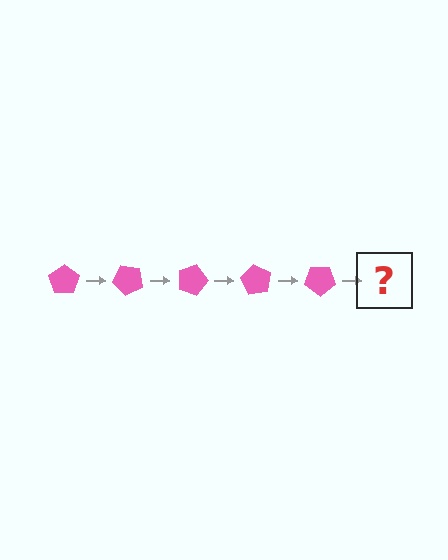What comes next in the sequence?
The next element should be a pink pentagon rotated 225 degrees.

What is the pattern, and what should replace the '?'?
The pattern is that the pentagon rotates 45 degrees each step. The '?' should be a pink pentagon rotated 225 degrees.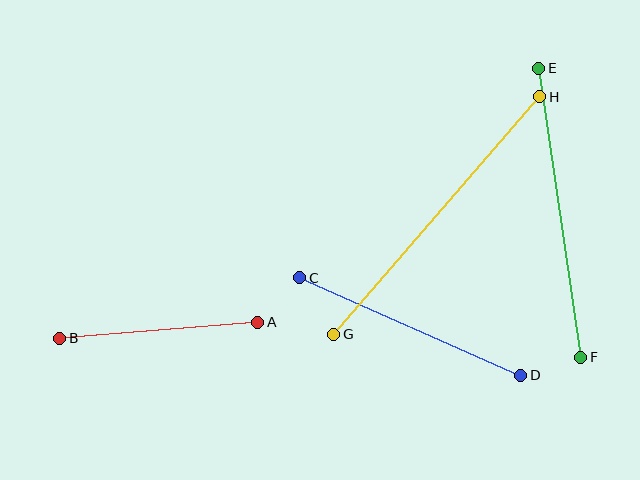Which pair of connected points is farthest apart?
Points G and H are farthest apart.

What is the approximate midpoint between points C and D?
The midpoint is at approximately (410, 327) pixels.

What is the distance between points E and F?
The distance is approximately 292 pixels.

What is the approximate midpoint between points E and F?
The midpoint is at approximately (560, 213) pixels.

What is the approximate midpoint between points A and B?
The midpoint is at approximately (159, 330) pixels.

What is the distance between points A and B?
The distance is approximately 199 pixels.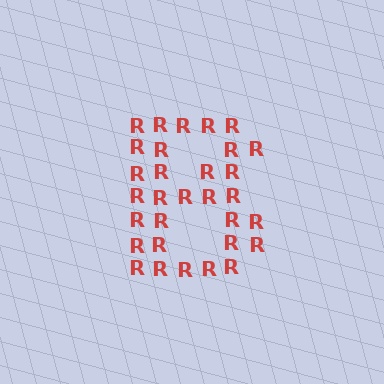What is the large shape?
The large shape is the letter B.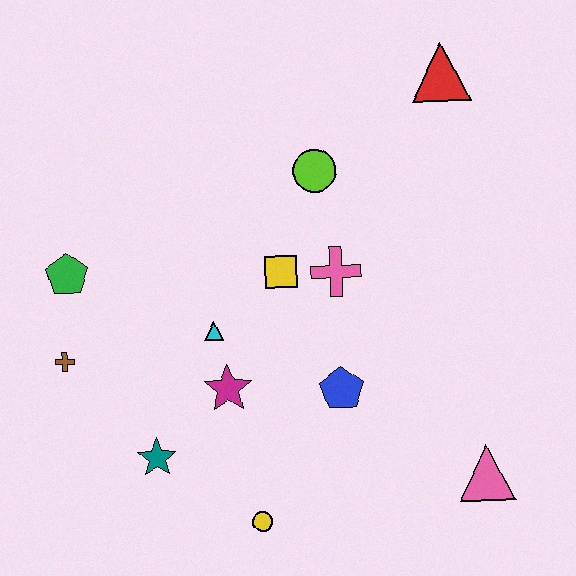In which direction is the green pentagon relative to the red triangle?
The green pentagon is to the left of the red triangle.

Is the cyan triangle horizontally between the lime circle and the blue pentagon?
No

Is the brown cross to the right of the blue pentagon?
No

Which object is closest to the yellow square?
The pink cross is closest to the yellow square.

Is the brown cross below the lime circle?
Yes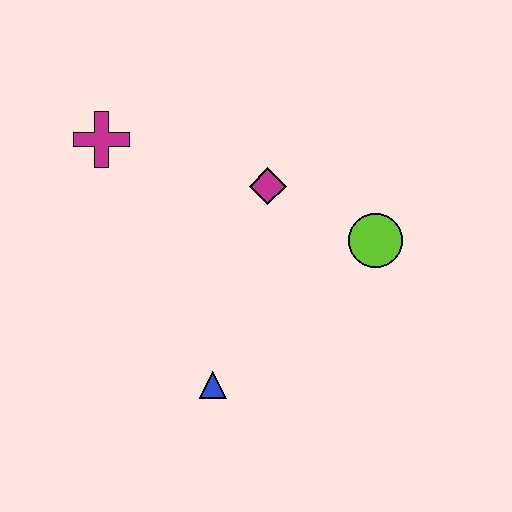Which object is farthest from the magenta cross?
The lime circle is farthest from the magenta cross.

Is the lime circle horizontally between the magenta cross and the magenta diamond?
No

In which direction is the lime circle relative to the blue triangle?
The lime circle is to the right of the blue triangle.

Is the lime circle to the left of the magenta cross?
No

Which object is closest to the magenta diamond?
The lime circle is closest to the magenta diamond.